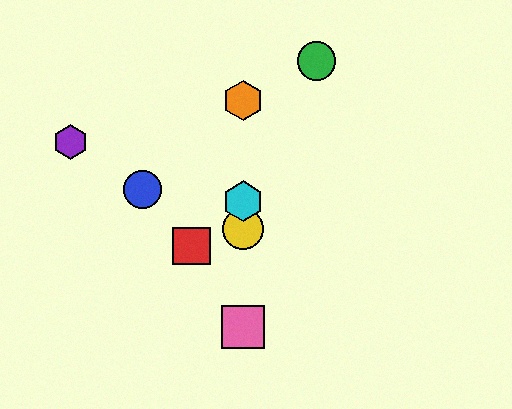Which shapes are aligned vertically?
The yellow circle, the orange hexagon, the cyan hexagon, the pink square are aligned vertically.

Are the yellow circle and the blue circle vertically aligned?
No, the yellow circle is at x≈243 and the blue circle is at x≈143.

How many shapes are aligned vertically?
4 shapes (the yellow circle, the orange hexagon, the cyan hexagon, the pink square) are aligned vertically.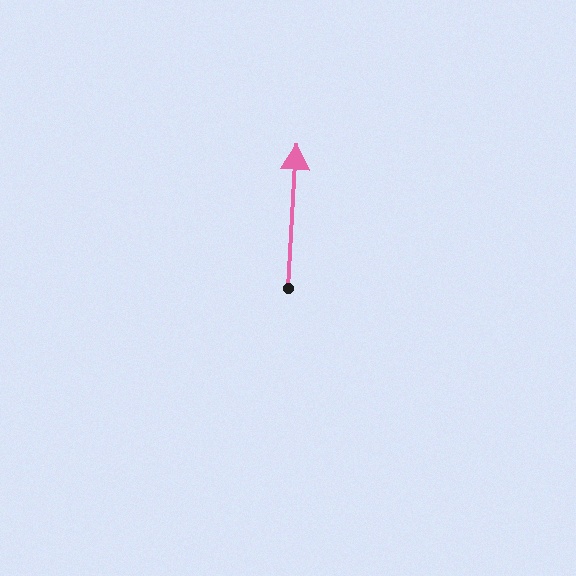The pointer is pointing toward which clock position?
Roughly 12 o'clock.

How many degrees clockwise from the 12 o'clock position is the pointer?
Approximately 3 degrees.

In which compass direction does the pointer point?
North.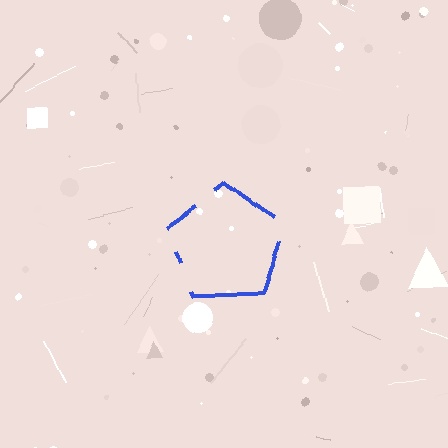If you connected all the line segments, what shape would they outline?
They would outline a pentagon.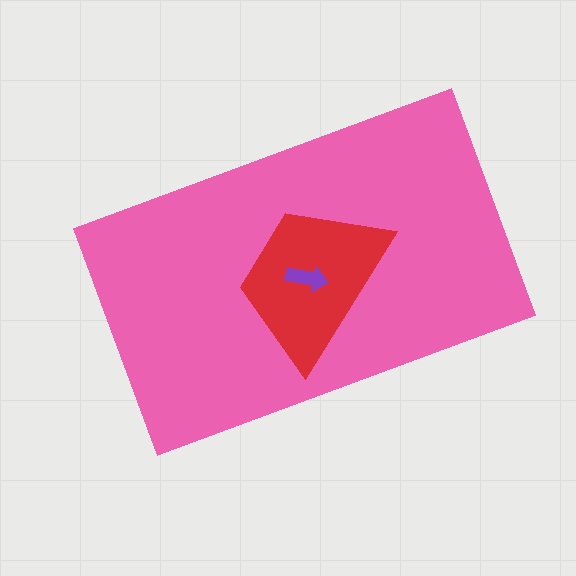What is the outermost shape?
The pink rectangle.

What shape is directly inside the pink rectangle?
The red trapezoid.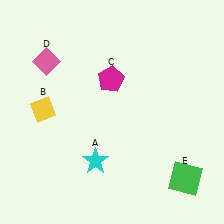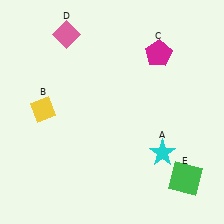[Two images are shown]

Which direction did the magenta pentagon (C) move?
The magenta pentagon (C) moved right.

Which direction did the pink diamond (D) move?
The pink diamond (D) moved up.